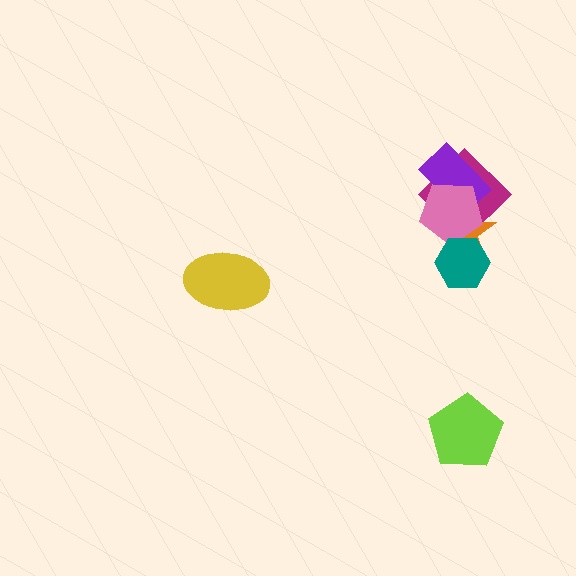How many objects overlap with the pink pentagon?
4 objects overlap with the pink pentagon.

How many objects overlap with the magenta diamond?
3 objects overlap with the magenta diamond.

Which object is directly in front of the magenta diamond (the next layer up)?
The purple rectangle is directly in front of the magenta diamond.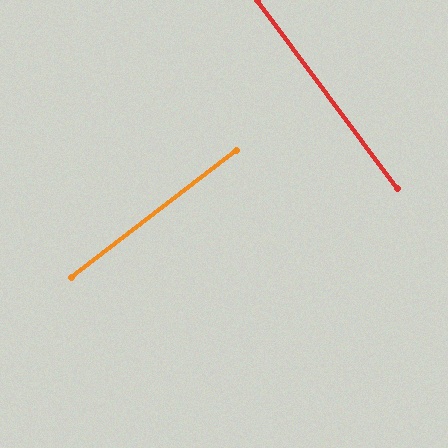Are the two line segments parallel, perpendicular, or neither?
Perpendicular — they meet at approximately 89°.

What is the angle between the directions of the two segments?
Approximately 89 degrees.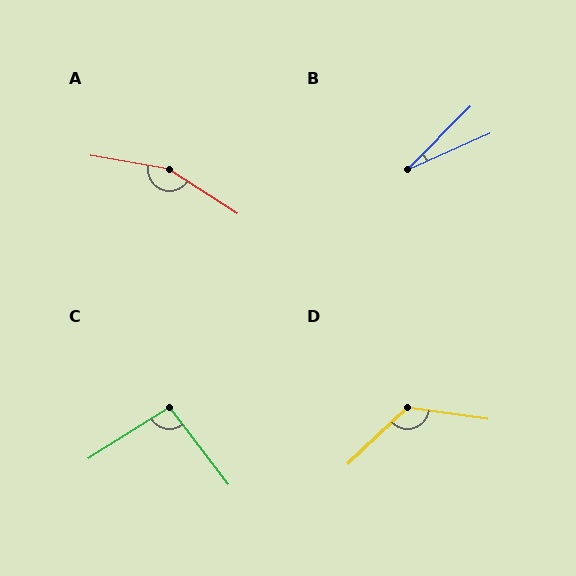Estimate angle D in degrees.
Approximately 129 degrees.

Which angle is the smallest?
B, at approximately 21 degrees.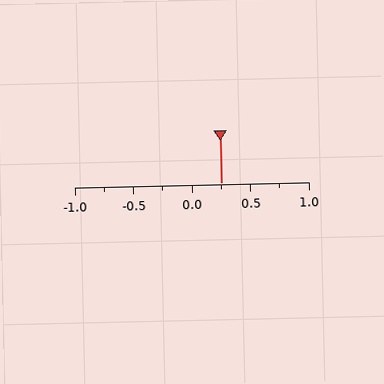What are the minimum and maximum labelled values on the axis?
The axis runs from -1.0 to 1.0.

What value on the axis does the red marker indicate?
The marker indicates approximately 0.25.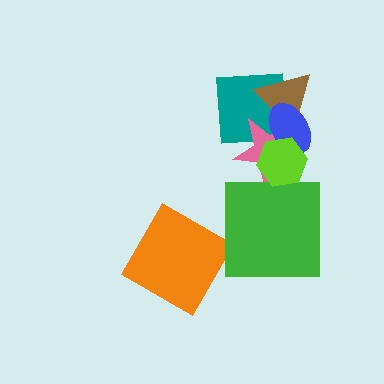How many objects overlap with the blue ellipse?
4 objects overlap with the blue ellipse.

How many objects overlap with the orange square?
0 objects overlap with the orange square.